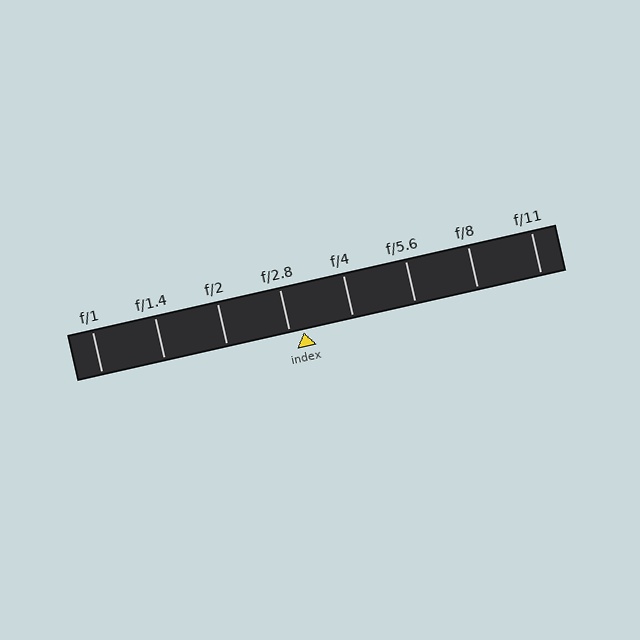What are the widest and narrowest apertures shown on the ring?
The widest aperture shown is f/1 and the narrowest is f/11.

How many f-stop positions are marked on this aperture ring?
There are 8 f-stop positions marked.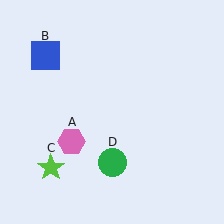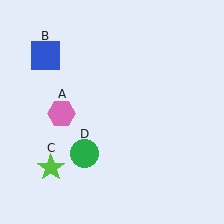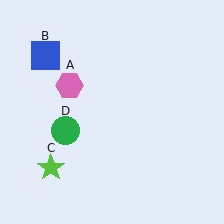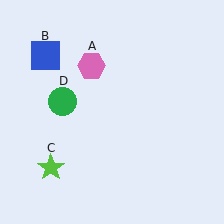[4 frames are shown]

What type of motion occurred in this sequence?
The pink hexagon (object A), green circle (object D) rotated clockwise around the center of the scene.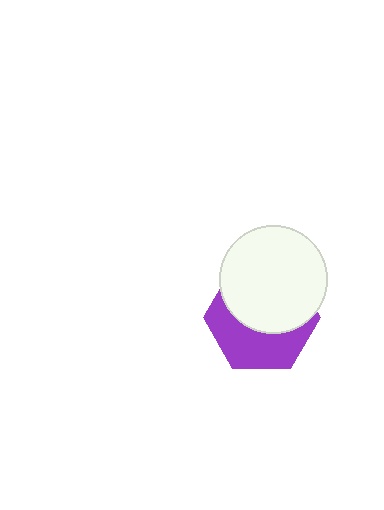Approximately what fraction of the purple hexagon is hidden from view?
Roughly 54% of the purple hexagon is hidden behind the white circle.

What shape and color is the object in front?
The object in front is a white circle.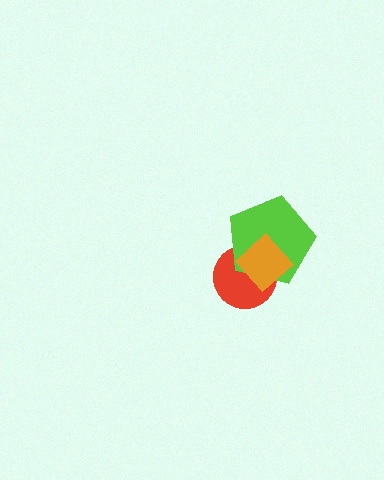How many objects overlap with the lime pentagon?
2 objects overlap with the lime pentagon.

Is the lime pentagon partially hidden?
Yes, it is partially covered by another shape.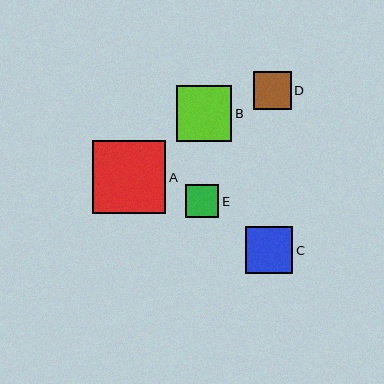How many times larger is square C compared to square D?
Square C is approximately 1.3 times the size of square D.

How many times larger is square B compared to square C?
Square B is approximately 1.2 times the size of square C.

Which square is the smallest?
Square E is the smallest with a size of approximately 33 pixels.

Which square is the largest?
Square A is the largest with a size of approximately 73 pixels.